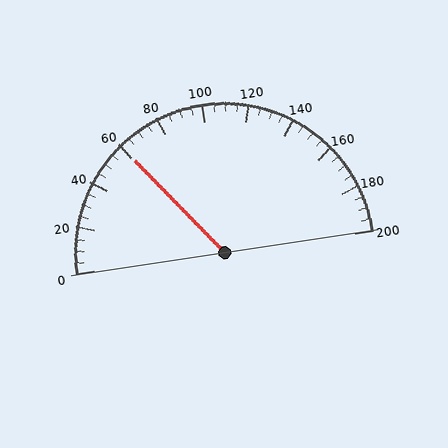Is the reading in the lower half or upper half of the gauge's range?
The reading is in the lower half of the range (0 to 200).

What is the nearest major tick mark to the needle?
The nearest major tick mark is 60.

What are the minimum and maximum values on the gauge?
The gauge ranges from 0 to 200.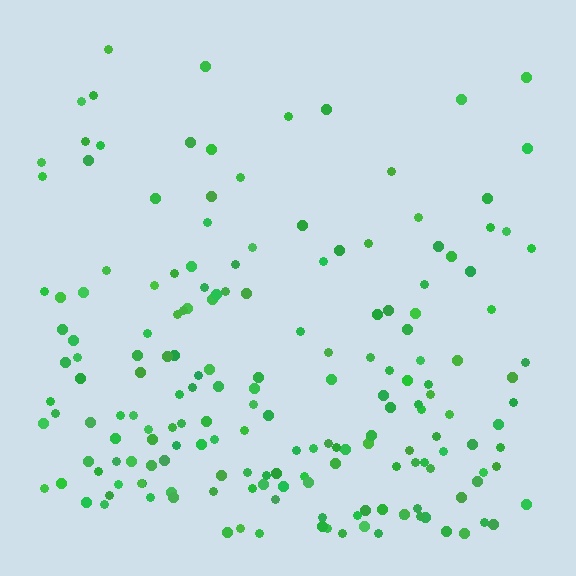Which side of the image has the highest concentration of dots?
The bottom.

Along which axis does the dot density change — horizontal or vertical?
Vertical.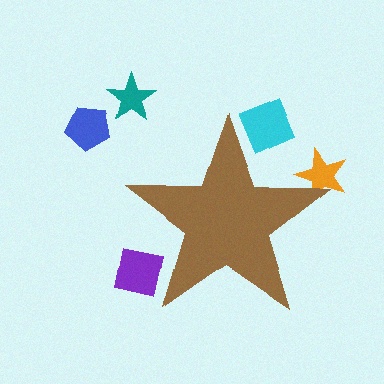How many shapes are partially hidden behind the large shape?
3 shapes are partially hidden.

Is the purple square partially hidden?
Yes, the purple square is partially hidden behind the brown star.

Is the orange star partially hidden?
Yes, the orange star is partially hidden behind the brown star.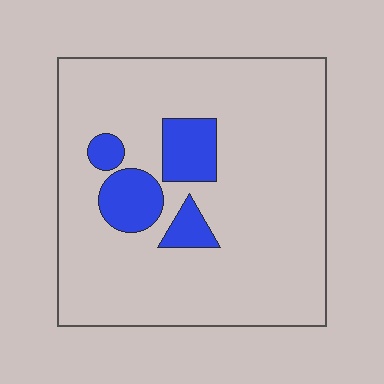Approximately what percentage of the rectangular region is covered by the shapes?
Approximately 15%.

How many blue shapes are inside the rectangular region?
4.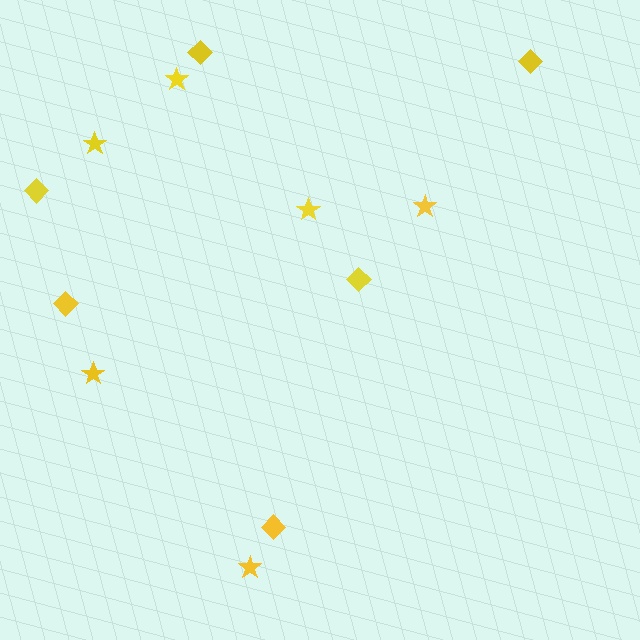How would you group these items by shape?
There are 2 groups: one group of stars (6) and one group of diamonds (6).